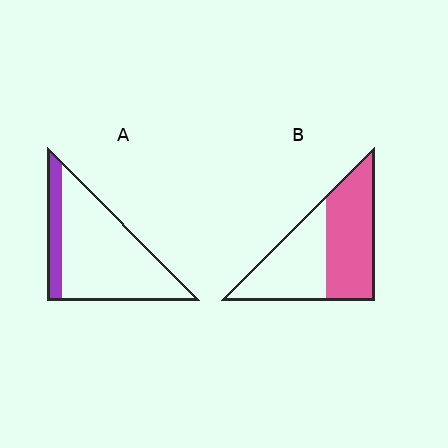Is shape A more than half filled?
No.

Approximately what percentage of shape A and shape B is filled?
A is approximately 20% and B is approximately 55%.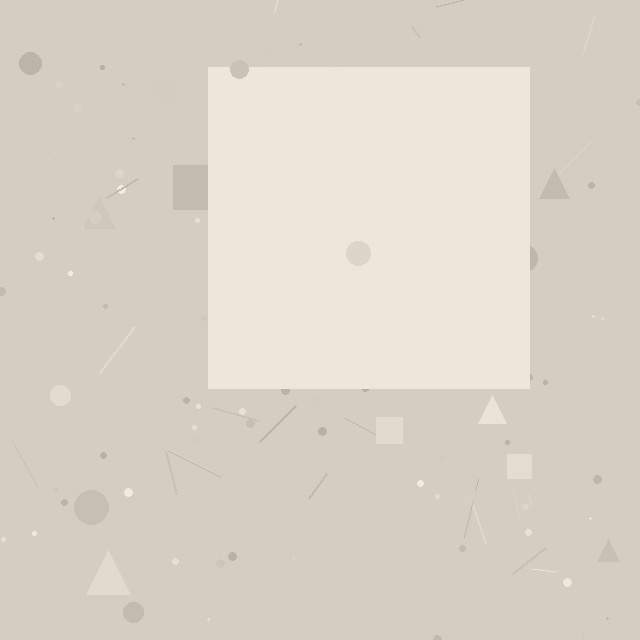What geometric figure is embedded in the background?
A square is embedded in the background.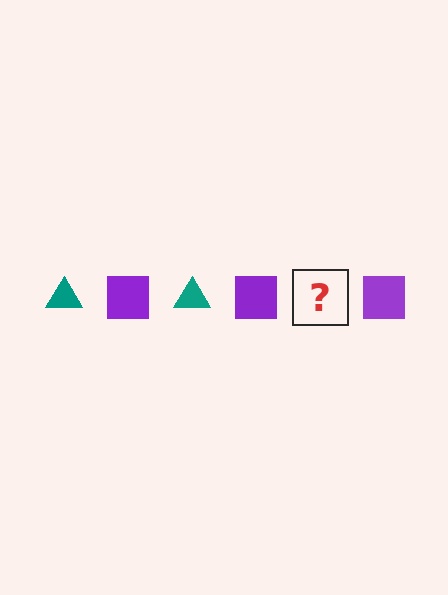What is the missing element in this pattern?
The missing element is a teal triangle.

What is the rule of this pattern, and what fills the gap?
The rule is that the pattern alternates between teal triangle and purple square. The gap should be filled with a teal triangle.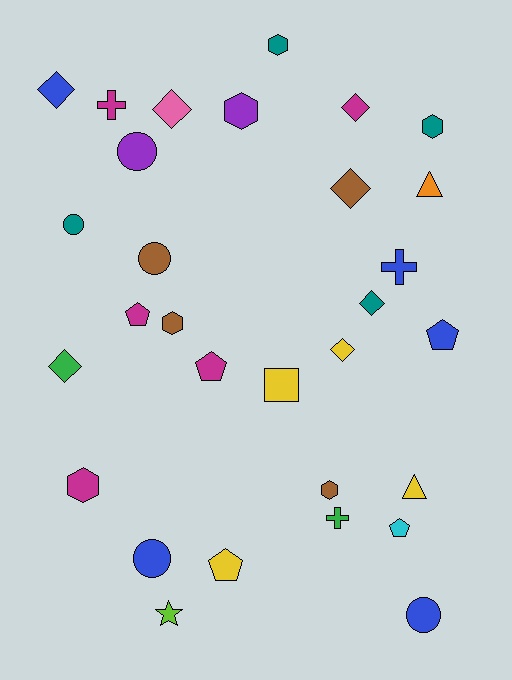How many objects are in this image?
There are 30 objects.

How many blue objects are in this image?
There are 5 blue objects.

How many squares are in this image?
There is 1 square.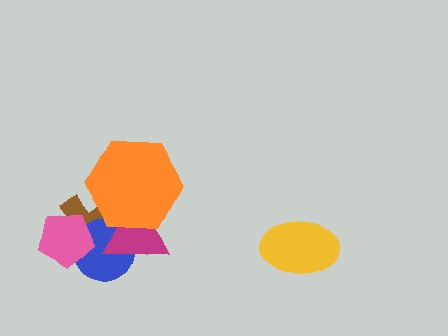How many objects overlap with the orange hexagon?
3 objects overlap with the orange hexagon.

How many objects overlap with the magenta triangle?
3 objects overlap with the magenta triangle.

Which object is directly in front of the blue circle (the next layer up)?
The magenta triangle is directly in front of the blue circle.